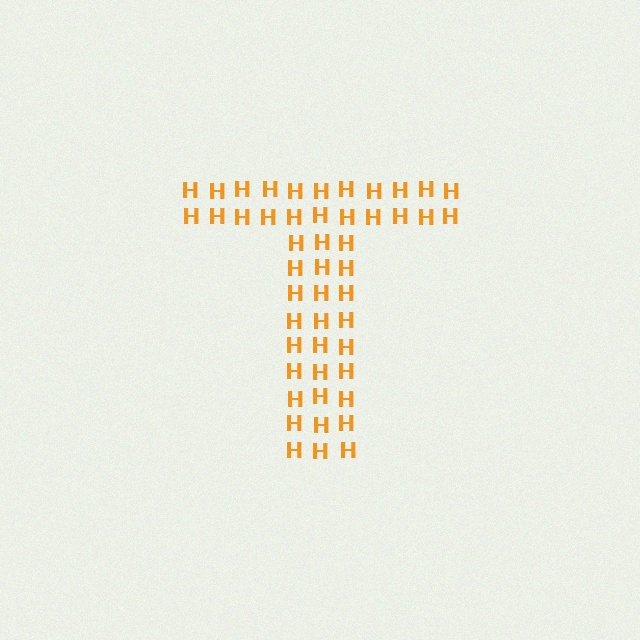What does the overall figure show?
The overall figure shows the letter T.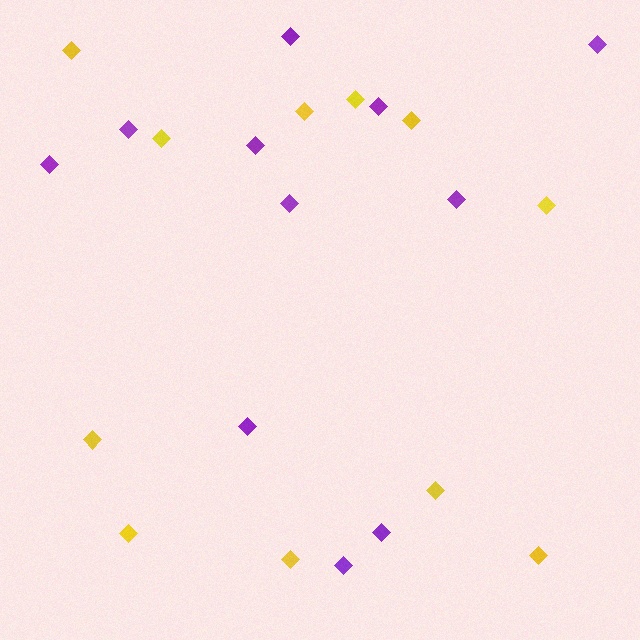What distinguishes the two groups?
There are 2 groups: one group of purple diamonds (11) and one group of yellow diamonds (11).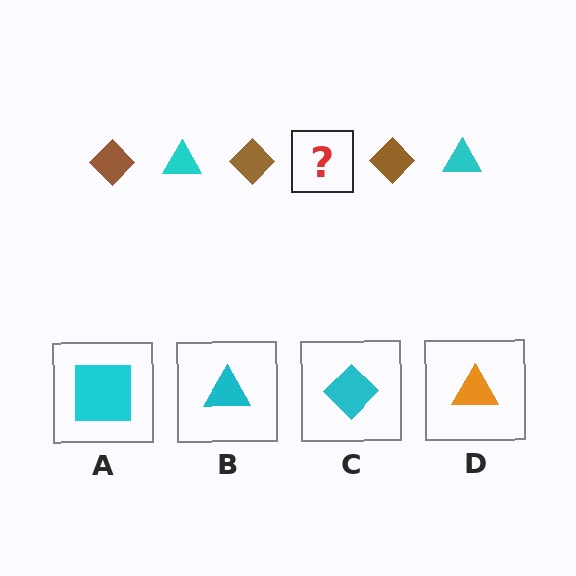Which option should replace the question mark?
Option B.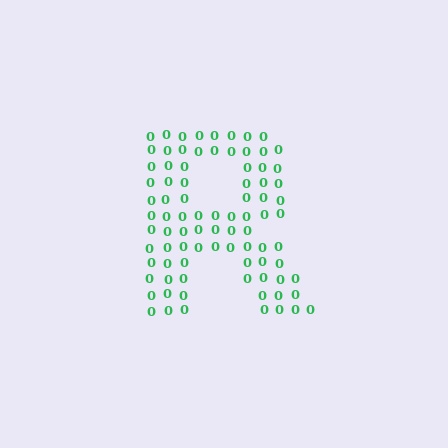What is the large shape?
The large shape is the letter R.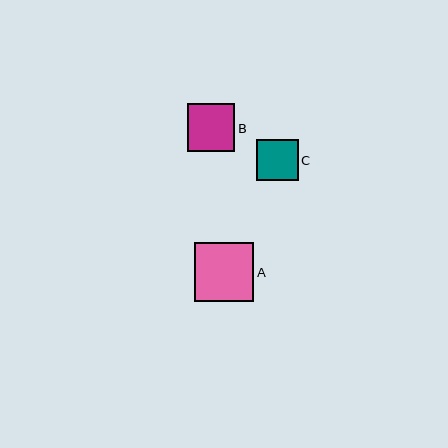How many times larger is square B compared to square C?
Square B is approximately 1.1 times the size of square C.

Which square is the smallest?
Square C is the smallest with a size of approximately 42 pixels.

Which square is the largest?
Square A is the largest with a size of approximately 59 pixels.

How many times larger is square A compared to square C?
Square A is approximately 1.4 times the size of square C.